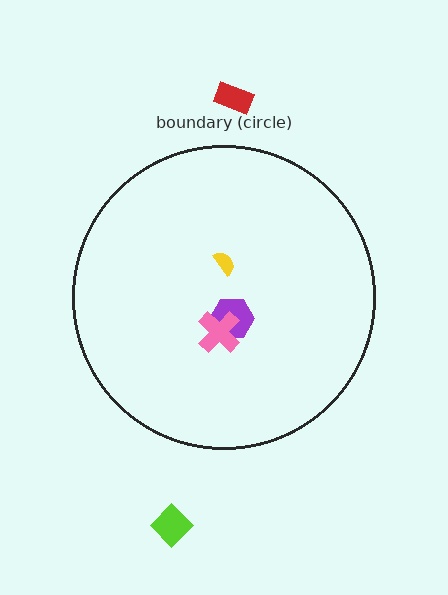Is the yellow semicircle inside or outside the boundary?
Inside.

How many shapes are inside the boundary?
3 inside, 2 outside.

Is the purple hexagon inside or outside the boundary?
Inside.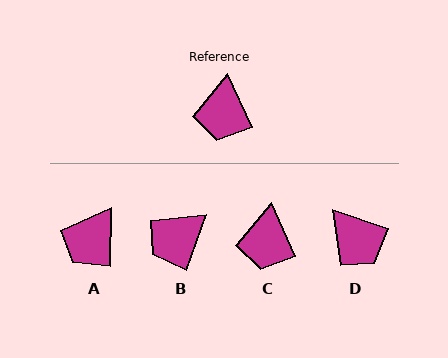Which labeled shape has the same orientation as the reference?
C.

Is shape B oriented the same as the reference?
No, it is off by about 44 degrees.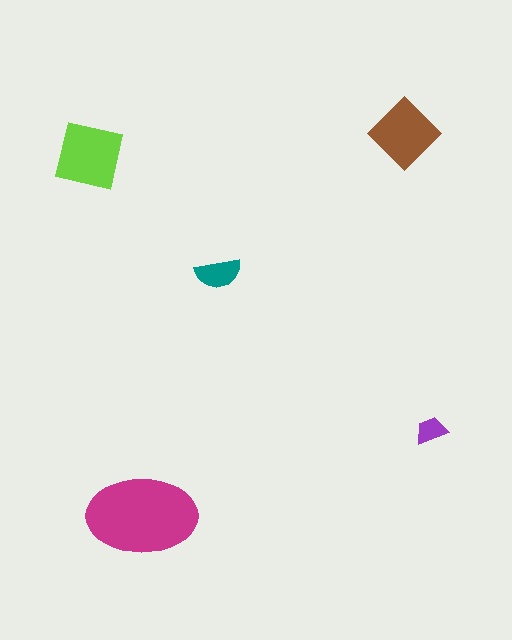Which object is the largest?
The magenta ellipse.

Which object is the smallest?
The purple trapezoid.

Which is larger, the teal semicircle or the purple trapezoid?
The teal semicircle.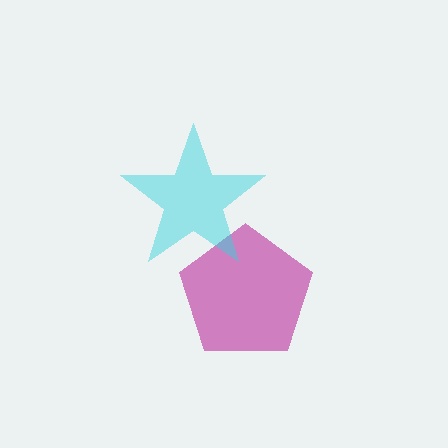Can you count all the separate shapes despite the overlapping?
Yes, there are 2 separate shapes.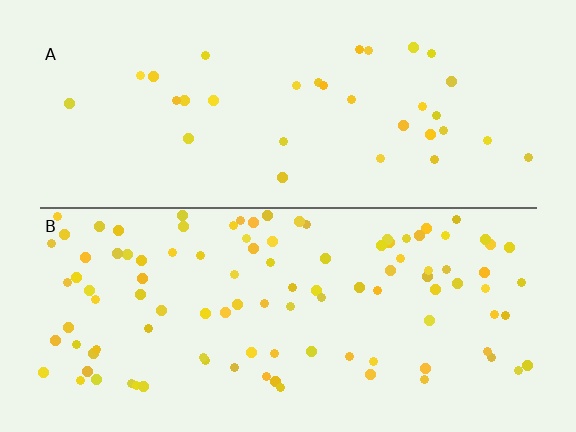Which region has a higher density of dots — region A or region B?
B (the bottom).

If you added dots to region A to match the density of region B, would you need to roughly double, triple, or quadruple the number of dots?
Approximately triple.